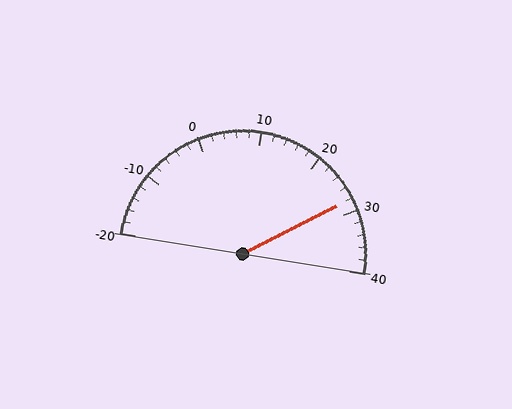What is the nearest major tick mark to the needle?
The nearest major tick mark is 30.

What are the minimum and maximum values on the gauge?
The gauge ranges from -20 to 40.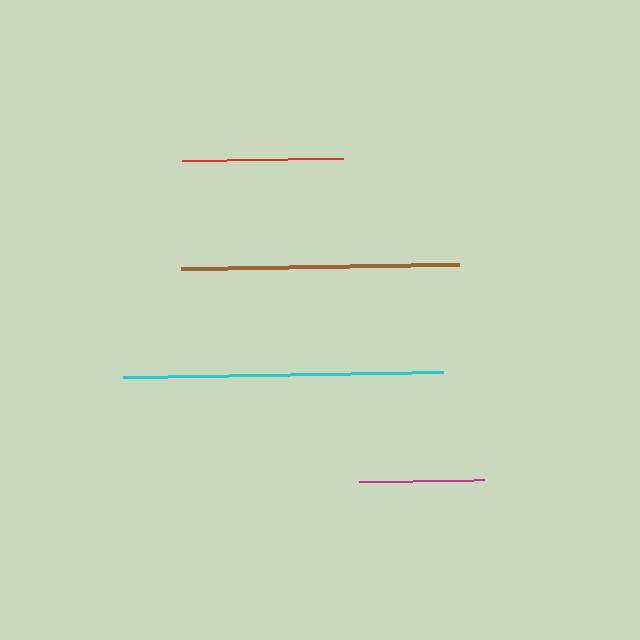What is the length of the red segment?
The red segment is approximately 162 pixels long.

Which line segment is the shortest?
The magenta line is the shortest at approximately 126 pixels.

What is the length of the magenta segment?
The magenta segment is approximately 126 pixels long.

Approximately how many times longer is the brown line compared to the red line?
The brown line is approximately 1.7 times the length of the red line.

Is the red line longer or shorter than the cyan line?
The cyan line is longer than the red line.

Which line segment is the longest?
The cyan line is the longest at approximately 320 pixels.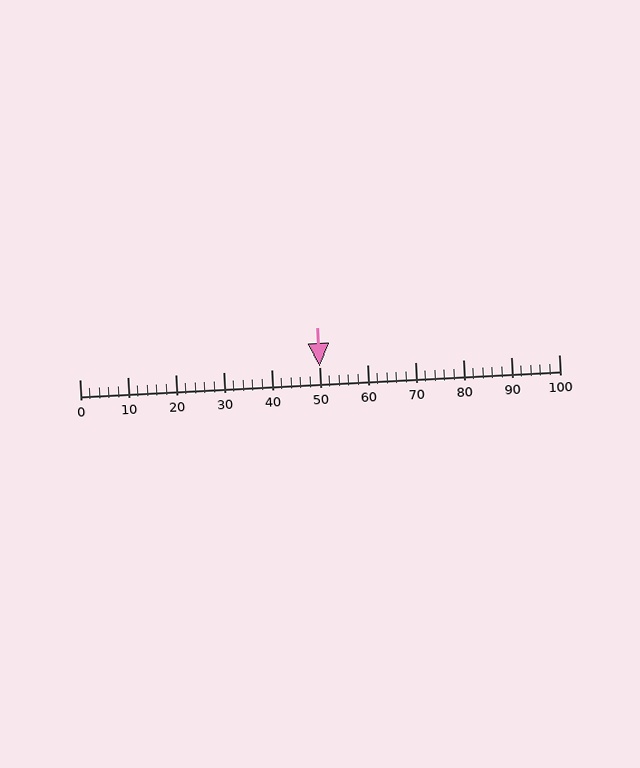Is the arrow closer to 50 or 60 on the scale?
The arrow is closer to 50.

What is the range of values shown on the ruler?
The ruler shows values from 0 to 100.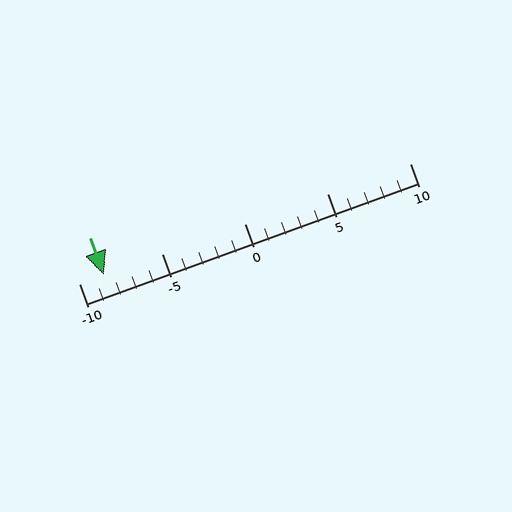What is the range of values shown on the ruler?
The ruler shows values from -10 to 10.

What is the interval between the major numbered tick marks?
The major tick marks are spaced 5 units apart.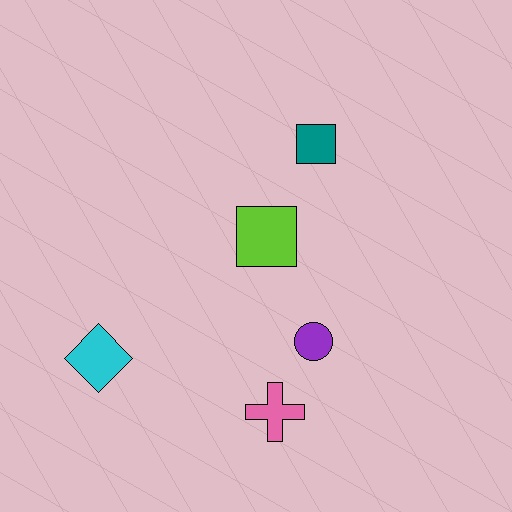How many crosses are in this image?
There is 1 cross.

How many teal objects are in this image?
There is 1 teal object.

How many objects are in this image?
There are 5 objects.